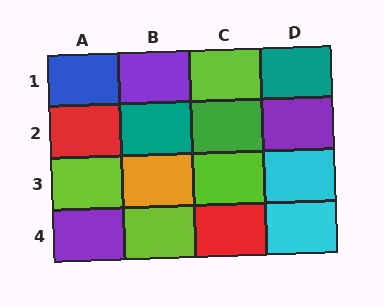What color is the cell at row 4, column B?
Lime.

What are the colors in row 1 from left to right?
Blue, purple, lime, teal.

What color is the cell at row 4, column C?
Red.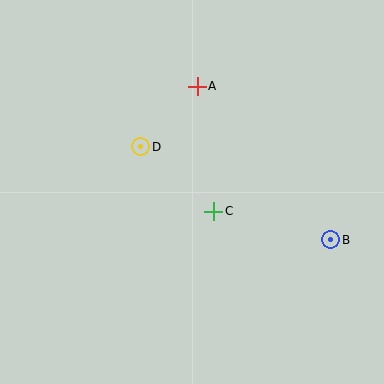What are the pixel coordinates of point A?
Point A is at (197, 86).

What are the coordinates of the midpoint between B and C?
The midpoint between B and C is at (272, 225).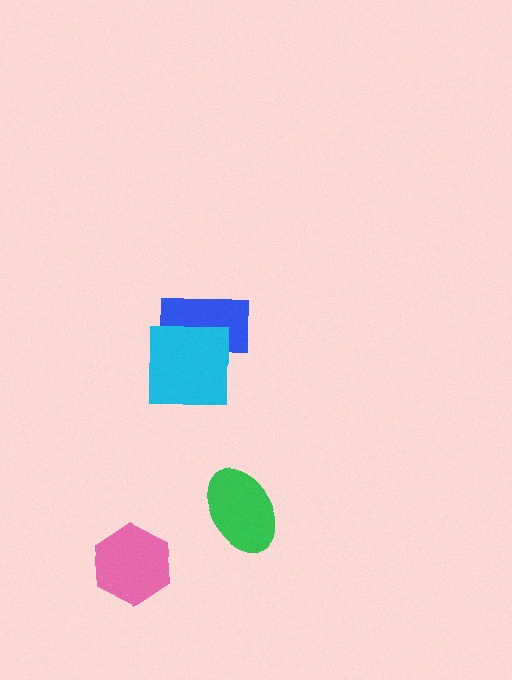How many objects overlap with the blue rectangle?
1 object overlaps with the blue rectangle.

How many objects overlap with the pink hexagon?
0 objects overlap with the pink hexagon.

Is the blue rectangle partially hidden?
Yes, it is partially covered by another shape.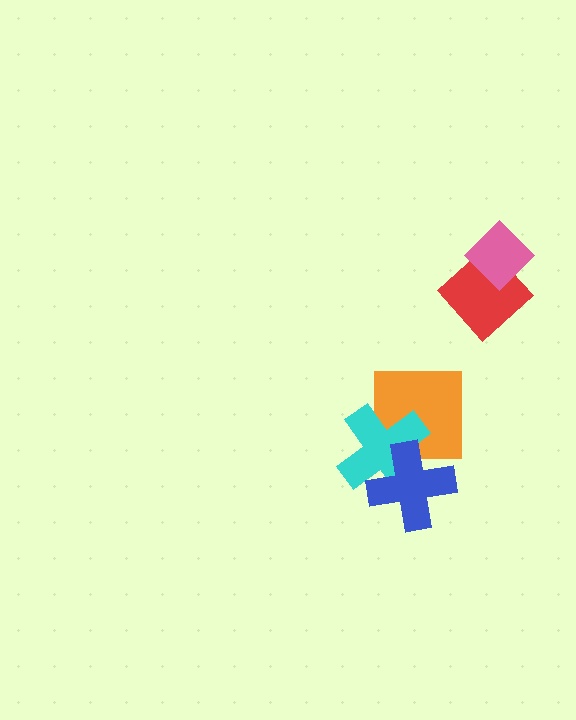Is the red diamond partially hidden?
Yes, it is partially covered by another shape.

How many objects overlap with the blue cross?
2 objects overlap with the blue cross.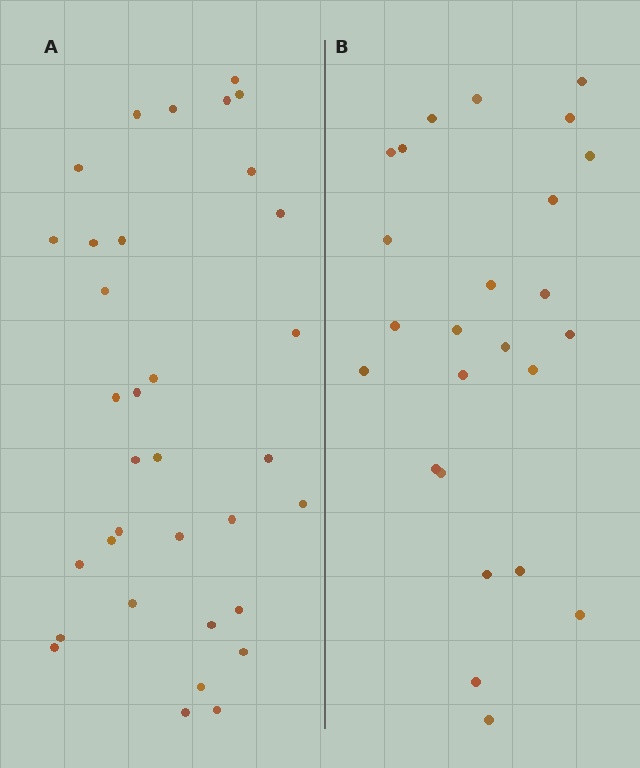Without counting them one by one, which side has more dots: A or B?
Region A (the left region) has more dots.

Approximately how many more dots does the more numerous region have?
Region A has roughly 8 or so more dots than region B.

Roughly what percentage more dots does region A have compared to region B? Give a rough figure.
About 35% more.